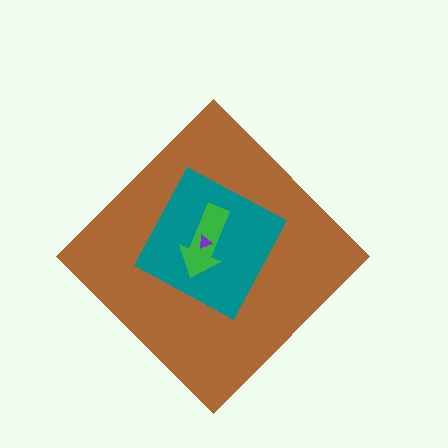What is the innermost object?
The purple triangle.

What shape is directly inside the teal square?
The green arrow.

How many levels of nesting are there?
4.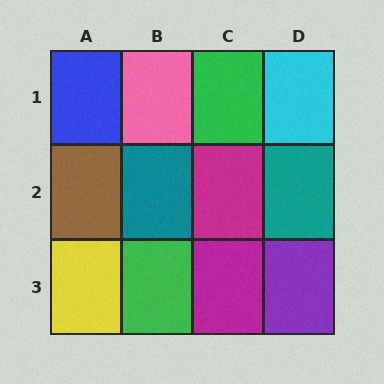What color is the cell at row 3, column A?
Yellow.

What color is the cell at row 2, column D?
Teal.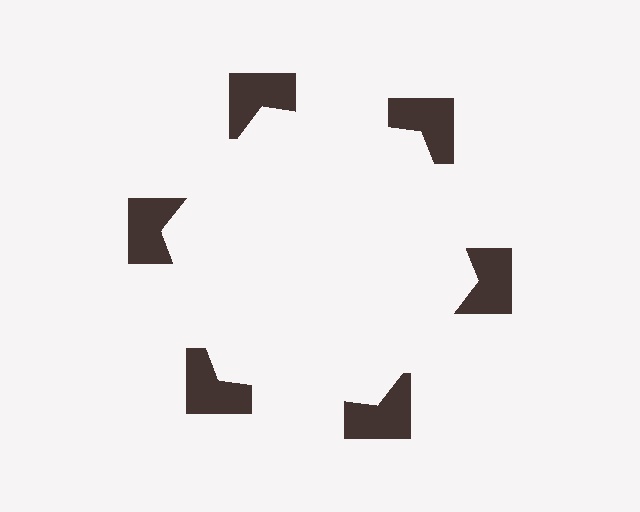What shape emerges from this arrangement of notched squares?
An illusory hexagon — its edges are inferred from the aligned wedge cuts in the notched squares, not physically drawn.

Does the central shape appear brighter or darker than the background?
It typically appears slightly brighter than the background, even though no actual brightness change is drawn.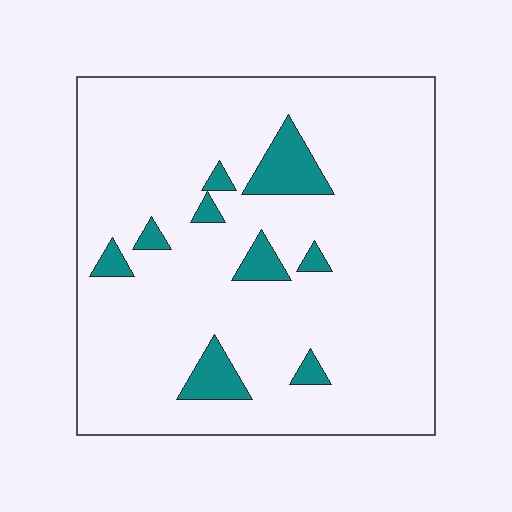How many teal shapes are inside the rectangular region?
9.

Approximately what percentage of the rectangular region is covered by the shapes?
Approximately 10%.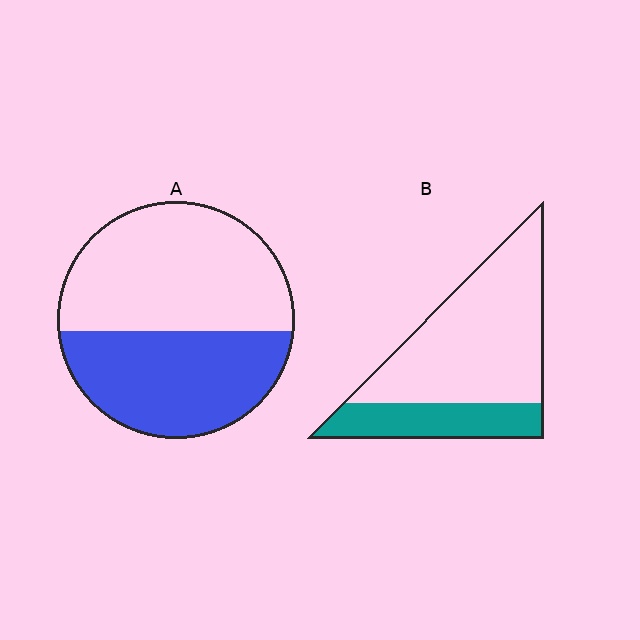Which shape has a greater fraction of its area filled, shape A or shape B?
Shape A.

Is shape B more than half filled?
No.